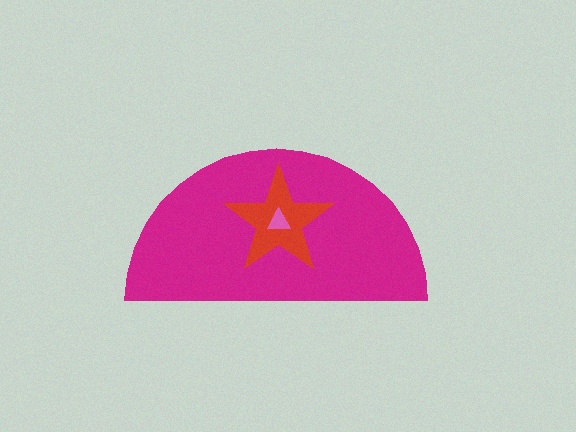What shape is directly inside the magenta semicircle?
The red star.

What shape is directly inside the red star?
The pink triangle.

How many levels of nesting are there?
3.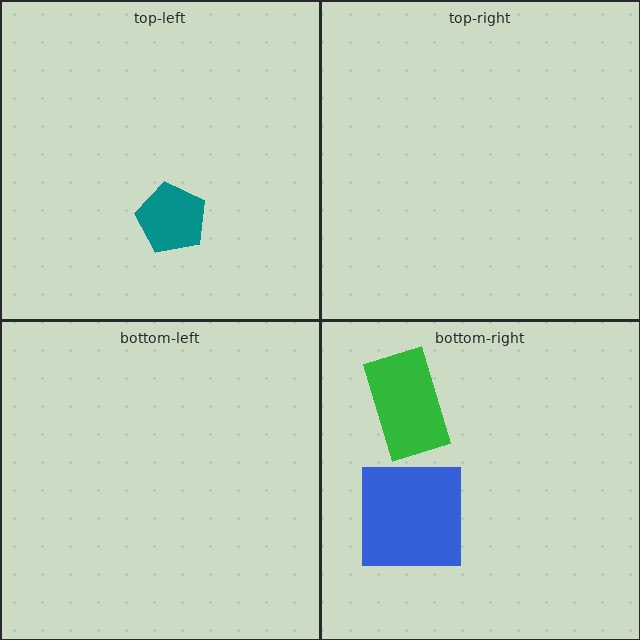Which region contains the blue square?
The bottom-right region.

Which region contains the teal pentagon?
The top-left region.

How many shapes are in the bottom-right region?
2.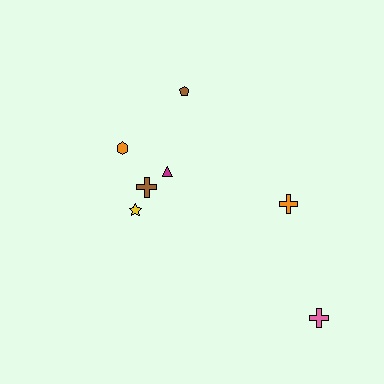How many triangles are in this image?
There is 1 triangle.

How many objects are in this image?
There are 7 objects.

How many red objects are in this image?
There are no red objects.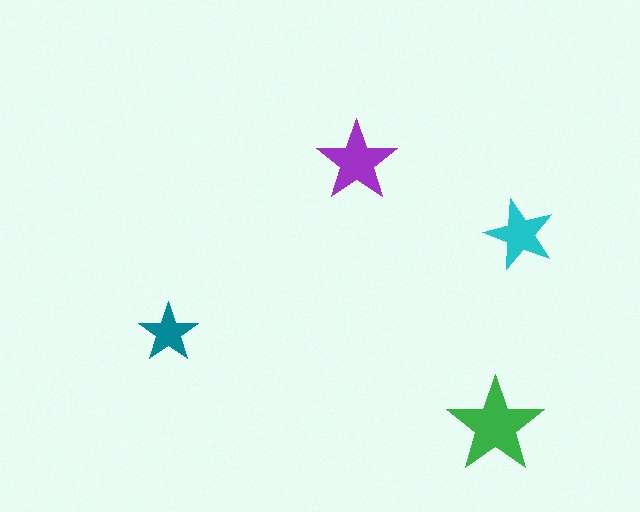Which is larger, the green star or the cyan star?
The green one.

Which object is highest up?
The purple star is topmost.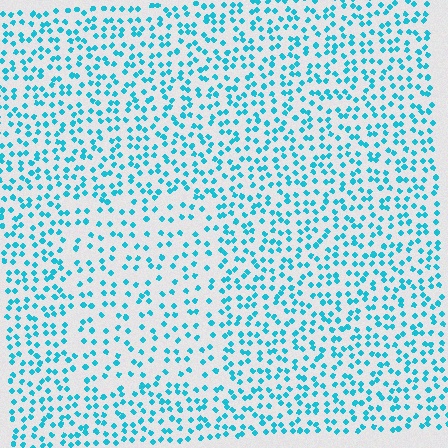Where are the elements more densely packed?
The elements are more densely packed outside the rectangle boundary.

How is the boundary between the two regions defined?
The boundary is defined by a change in element density (approximately 1.6x ratio). All elements are the same color, size, and shape.